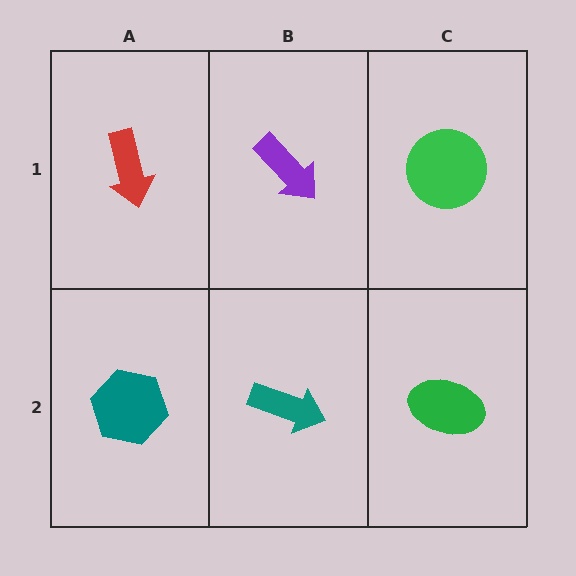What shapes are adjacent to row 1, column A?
A teal hexagon (row 2, column A), a purple arrow (row 1, column B).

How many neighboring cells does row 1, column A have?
2.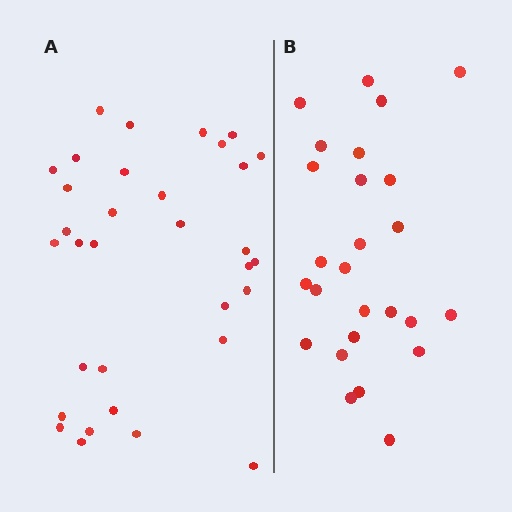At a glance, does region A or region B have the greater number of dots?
Region A (the left region) has more dots.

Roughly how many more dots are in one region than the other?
Region A has roughly 8 or so more dots than region B.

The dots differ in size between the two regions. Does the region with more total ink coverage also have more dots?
No. Region B has more total ink coverage because its dots are larger, but region A actually contains more individual dots. Total area can be misleading — the number of items is what matters here.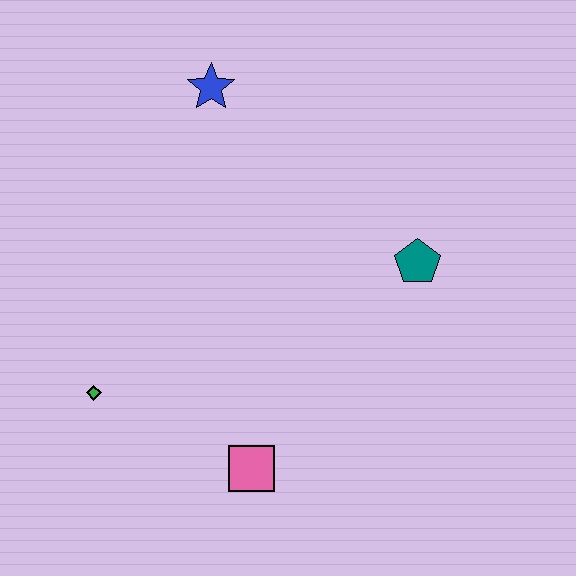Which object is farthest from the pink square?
The blue star is farthest from the pink square.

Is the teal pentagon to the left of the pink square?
No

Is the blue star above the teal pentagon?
Yes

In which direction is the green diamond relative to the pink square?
The green diamond is to the left of the pink square.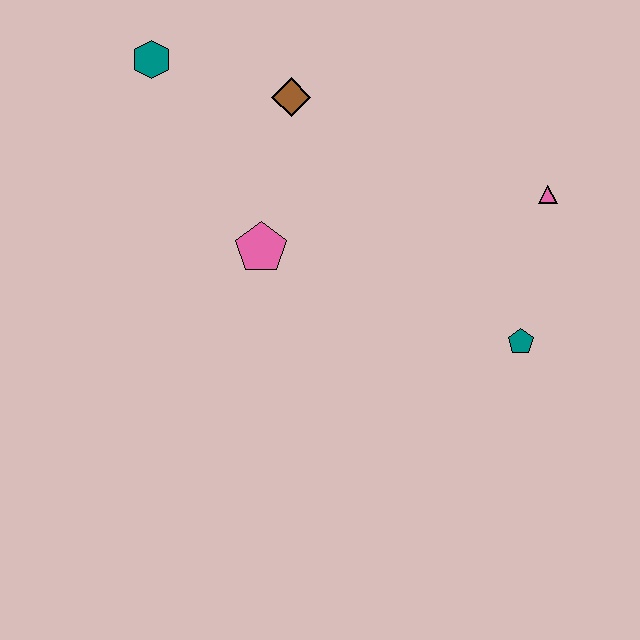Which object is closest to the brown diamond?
The teal hexagon is closest to the brown diamond.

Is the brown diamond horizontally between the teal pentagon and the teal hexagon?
Yes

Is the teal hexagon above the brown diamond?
Yes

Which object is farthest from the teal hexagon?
The teal pentagon is farthest from the teal hexagon.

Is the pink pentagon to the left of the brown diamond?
Yes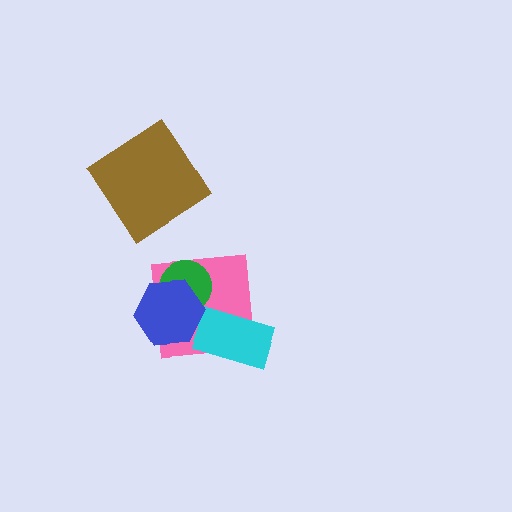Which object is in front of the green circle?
The blue hexagon is in front of the green circle.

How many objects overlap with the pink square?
3 objects overlap with the pink square.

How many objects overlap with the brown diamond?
0 objects overlap with the brown diamond.